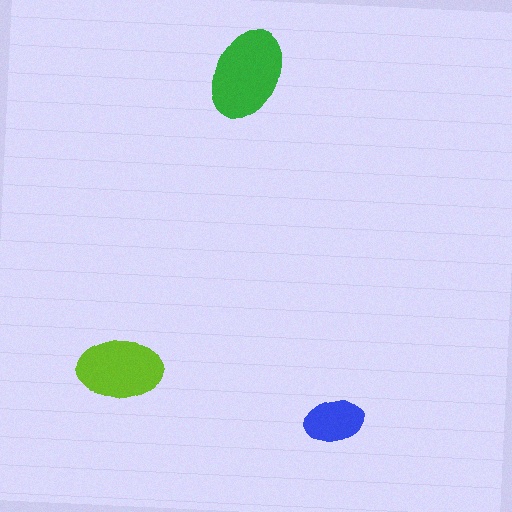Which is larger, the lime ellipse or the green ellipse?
The green one.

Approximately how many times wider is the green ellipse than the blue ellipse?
About 1.5 times wider.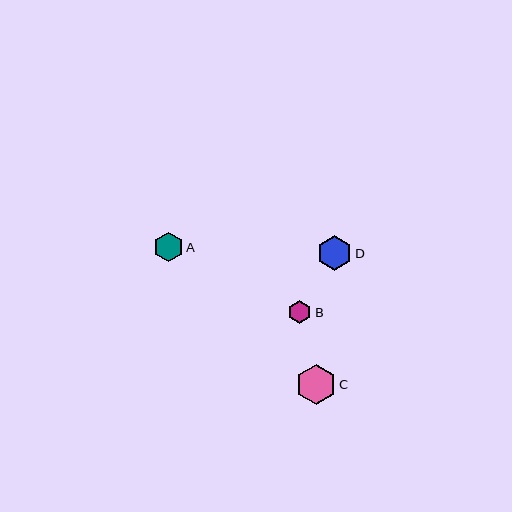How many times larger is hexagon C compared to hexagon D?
Hexagon C is approximately 1.2 times the size of hexagon D.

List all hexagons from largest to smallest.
From largest to smallest: C, D, A, B.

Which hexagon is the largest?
Hexagon C is the largest with a size of approximately 40 pixels.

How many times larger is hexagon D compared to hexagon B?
Hexagon D is approximately 1.5 times the size of hexagon B.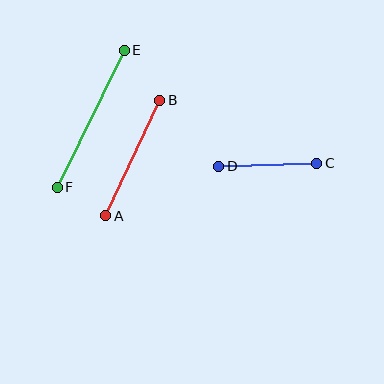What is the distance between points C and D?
The distance is approximately 98 pixels.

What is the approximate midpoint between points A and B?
The midpoint is at approximately (133, 158) pixels.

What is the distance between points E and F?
The distance is approximately 152 pixels.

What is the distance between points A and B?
The distance is approximately 127 pixels.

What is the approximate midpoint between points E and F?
The midpoint is at approximately (91, 119) pixels.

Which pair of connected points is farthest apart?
Points E and F are farthest apart.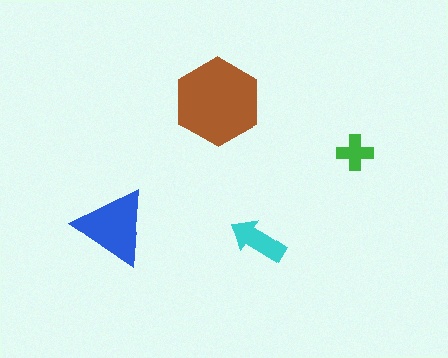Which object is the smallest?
The green cross.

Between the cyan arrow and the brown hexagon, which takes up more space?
The brown hexagon.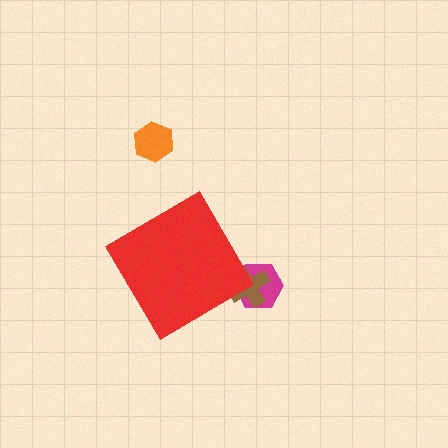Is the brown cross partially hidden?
Yes, the brown cross is partially hidden behind the red diamond.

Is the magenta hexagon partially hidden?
Yes, the magenta hexagon is partially hidden behind the red diamond.